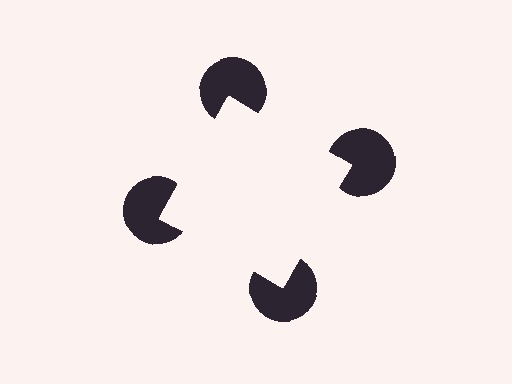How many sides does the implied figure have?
4 sides.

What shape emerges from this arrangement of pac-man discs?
An illusory square — its edges are inferred from the aligned wedge cuts in the pac-man discs, not physically drawn.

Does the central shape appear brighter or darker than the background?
It typically appears slightly brighter than the background, even though no actual brightness change is drawn.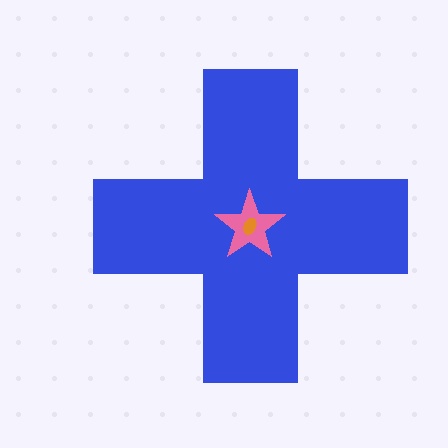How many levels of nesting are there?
3.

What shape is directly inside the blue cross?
The pink star.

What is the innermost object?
The orange ellipse.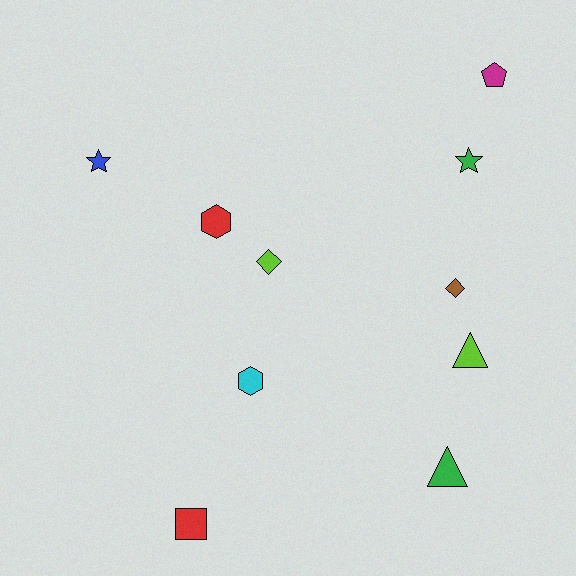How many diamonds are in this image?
There are 2 diamonds.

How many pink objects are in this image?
There are no pink objects.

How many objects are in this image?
There are 10 objects.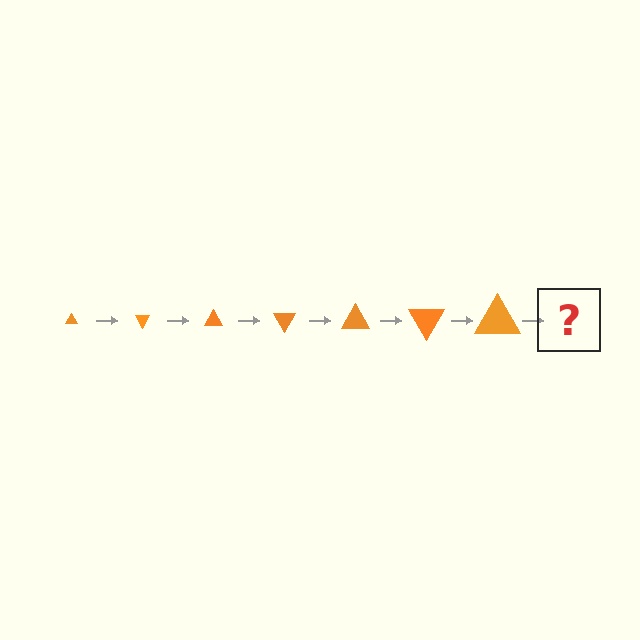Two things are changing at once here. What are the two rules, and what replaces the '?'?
The two rules are that the triangle grows larger each step and it rotates 60 degrees each step. The '?' should be a triangle, larger than the previous one and rotated 420 degrees from the start.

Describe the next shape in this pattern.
It should be a triangle, larger than the previous one and rotated 420 degrees from the start.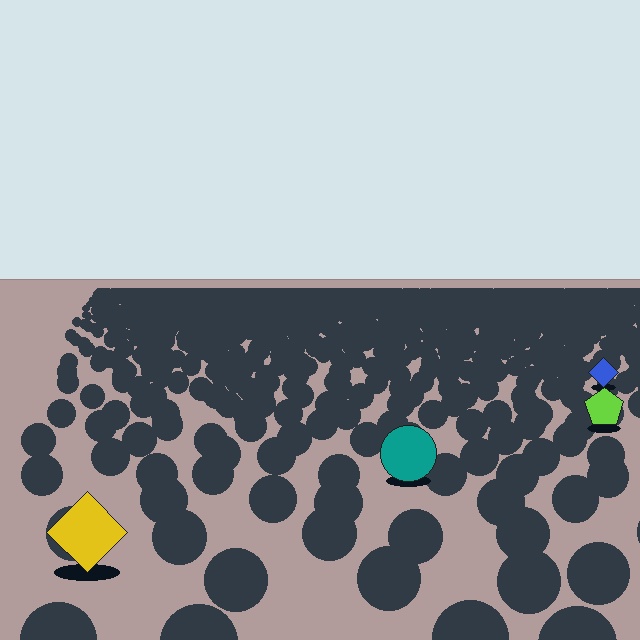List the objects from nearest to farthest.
From nearest to farthest: the yellow diamond, the teal circle, the lime pentagon, the blue diamond.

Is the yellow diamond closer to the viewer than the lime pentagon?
Yes. The yellow diamond is closer — you can tell from the texture gradient: the ground texture is coarser near it.